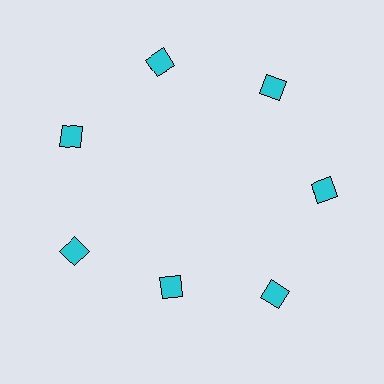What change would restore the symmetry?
The symmetry would be restored by moving it outward, back onto the ring so that all 7 squares sit at equal angles and equal distance from the center.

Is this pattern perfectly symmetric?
No. The 7 cyan squares are arranged in a ring, but one element near the 6 o'clock position is pulled inward toward the center, breaking the 7-fold rotational symmetry.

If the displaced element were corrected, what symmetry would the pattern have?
It would have 7-fold rotational symmetry — the pattern would map onto itself every 51 degrees.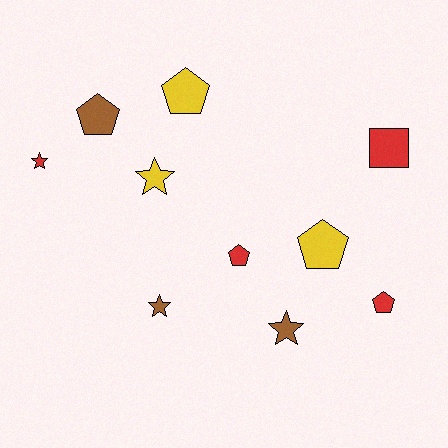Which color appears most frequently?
Red, with 4 objects.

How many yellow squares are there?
There are no yellow squares.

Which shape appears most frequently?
Pentagon, with 5 objects.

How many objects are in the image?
There are 10 objects.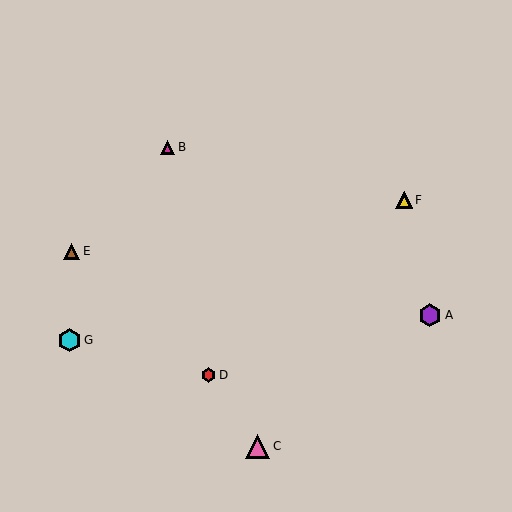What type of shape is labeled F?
Shape F is a yellow triangle.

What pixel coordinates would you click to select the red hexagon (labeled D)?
Click at (208, 375) to select the red hexagon D.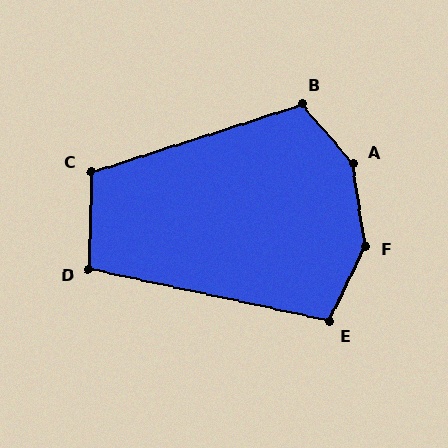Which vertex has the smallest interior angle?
D, at approximately 101 degrees.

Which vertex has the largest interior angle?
A, at approximately 147 degrees.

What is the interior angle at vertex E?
Approximately 104 degrees (obtuse).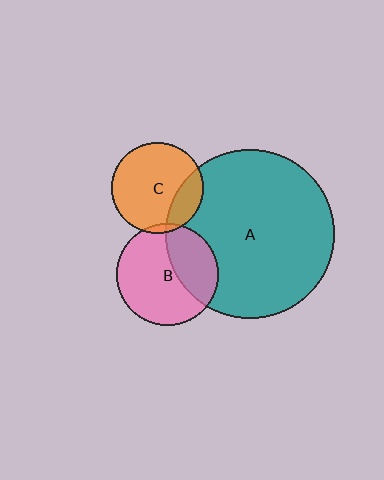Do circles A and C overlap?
Yes.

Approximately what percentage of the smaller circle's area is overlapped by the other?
Approximately 20%.